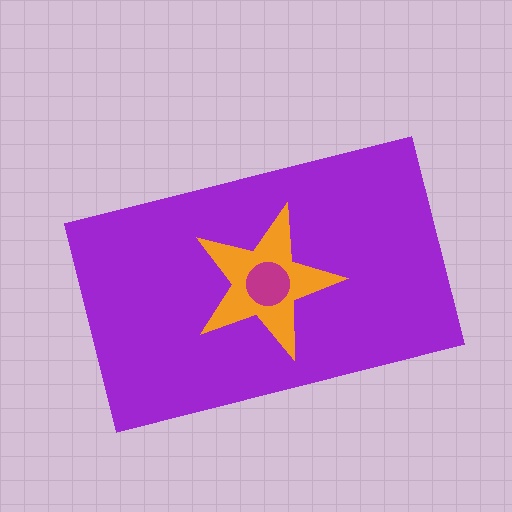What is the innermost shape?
The magenta circle.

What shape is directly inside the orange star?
The magenta circle.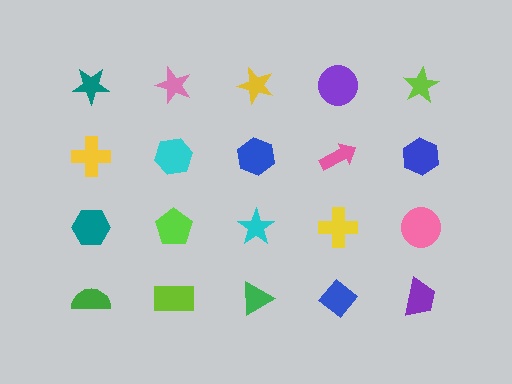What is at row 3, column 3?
A cyan star.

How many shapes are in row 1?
5 shapes.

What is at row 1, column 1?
A teal star.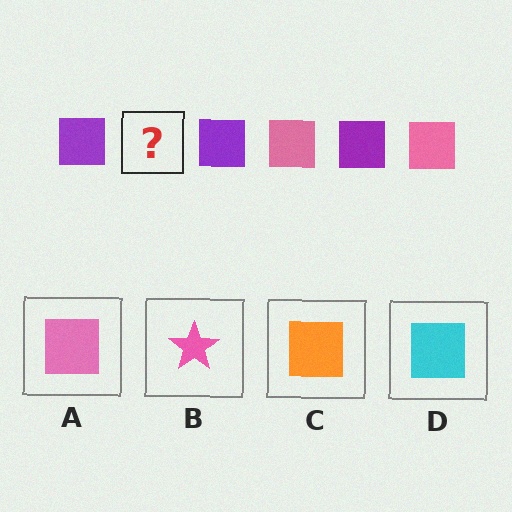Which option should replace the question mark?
Option A.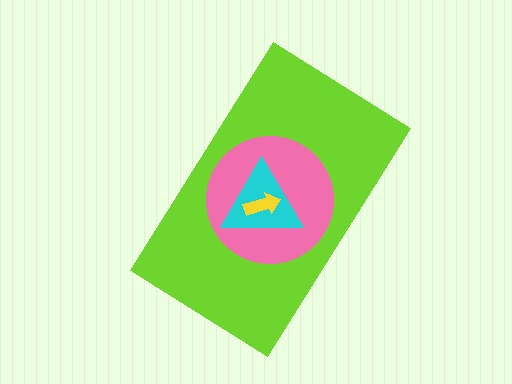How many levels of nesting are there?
4.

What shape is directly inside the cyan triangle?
The yellow arrow.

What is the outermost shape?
The lime rectangle.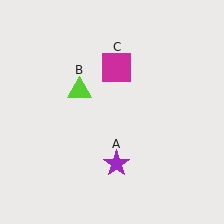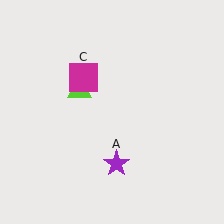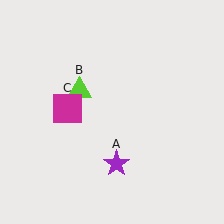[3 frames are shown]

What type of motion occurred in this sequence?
The magenta square (object C) rotated counterclockwise around the center of the scene.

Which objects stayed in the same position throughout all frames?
Purple star (object A) and lime triangle (object B) remained stationary.